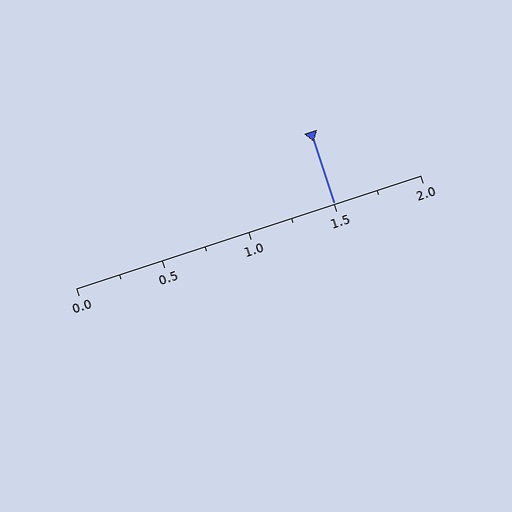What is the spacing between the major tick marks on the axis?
The major ticks are spaced 0.5 apart.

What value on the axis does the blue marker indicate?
The marker indicates approximately 1.5.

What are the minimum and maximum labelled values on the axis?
The axis runs from 0.0 to 2.0.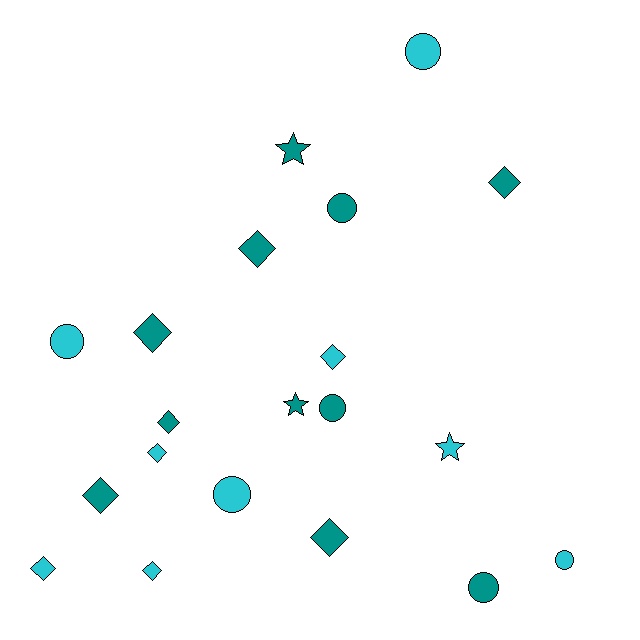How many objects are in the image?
There are 20 objects.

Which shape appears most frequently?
Diamond, with 10 objects.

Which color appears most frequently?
Teal, with 11 objects.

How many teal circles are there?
There are 3 teal circles.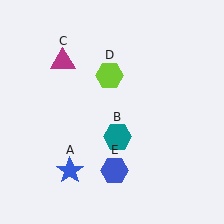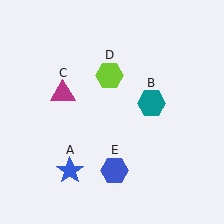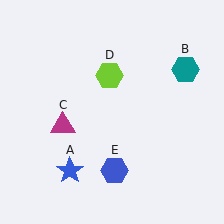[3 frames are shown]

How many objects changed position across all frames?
2 objects changed position: teal hexagon (object B), magenta triangle (object C).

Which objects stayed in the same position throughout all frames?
Blue star (object A) and lime hexagon (object D) and blue hexagon (object E) remained stationary.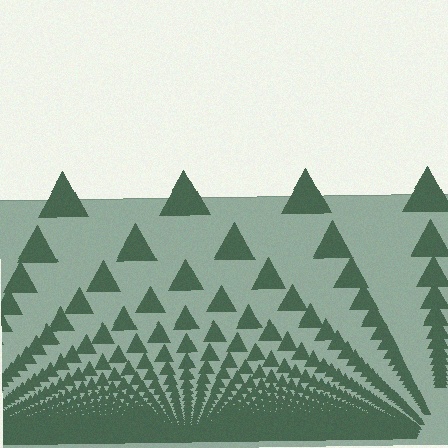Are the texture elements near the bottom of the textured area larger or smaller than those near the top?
Smaller. The gradient is inverted — elements near the bottom are smaller and denser.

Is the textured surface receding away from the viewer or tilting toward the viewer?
The surface appears to tilt toward the viewer. Texture elements get larger and sparser toward the top.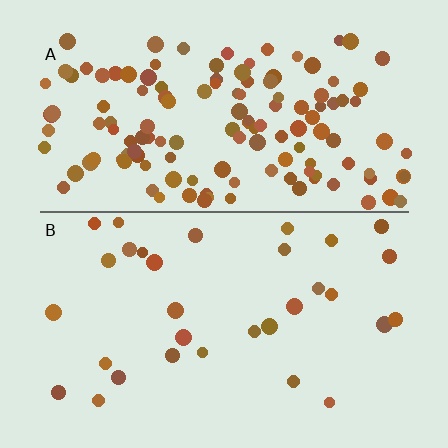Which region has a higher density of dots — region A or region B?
A (the top).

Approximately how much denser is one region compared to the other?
Approximately 4.4× — region A over region B.